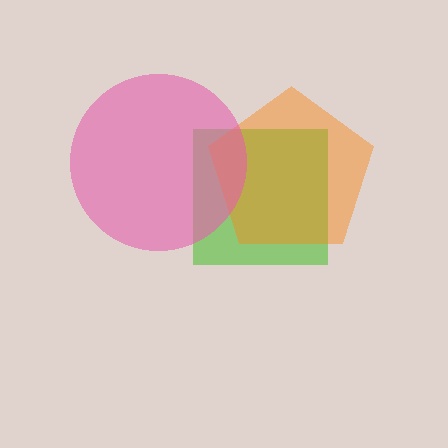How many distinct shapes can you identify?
There are 3 distinct shapes: a lime square, an orange pentagon, a pink circle.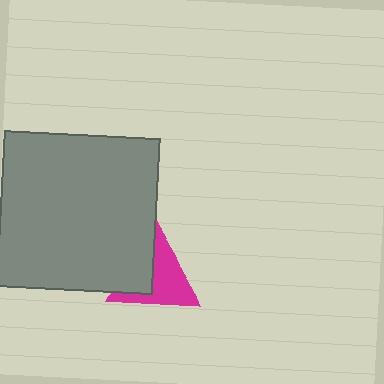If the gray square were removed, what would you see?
You would see the complete magenta triangle.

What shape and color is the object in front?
The object in front is a gray square.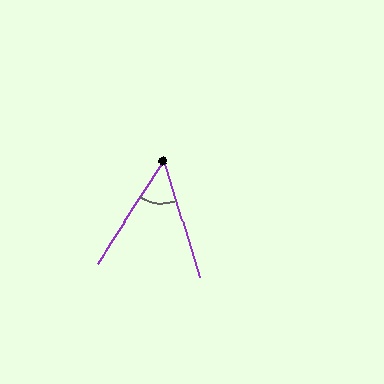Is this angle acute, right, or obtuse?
It is acute.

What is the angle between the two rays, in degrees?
Approximately 50 degrees.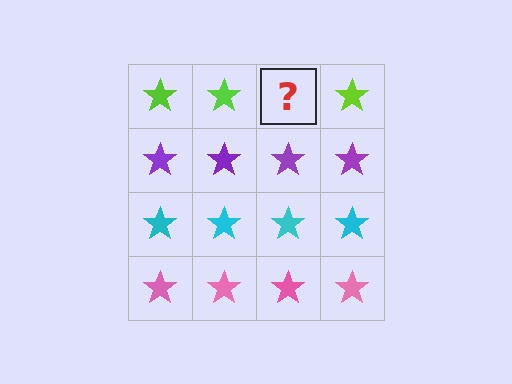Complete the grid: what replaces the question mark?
The question mark should be replaced with a lime star.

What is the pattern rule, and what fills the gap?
The rule is that each row has a consistent color. The gap should be filled with a lime star.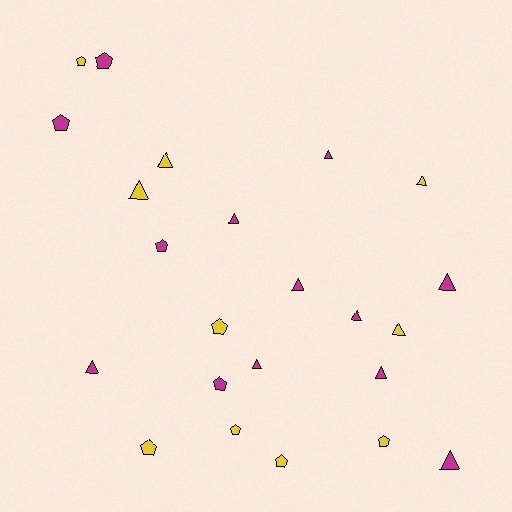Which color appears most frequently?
Magenta, with 13 objects.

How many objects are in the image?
There are 23 objects.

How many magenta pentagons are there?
There are 4 magenta pentagons.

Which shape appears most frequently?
Triangle, with 13 objects.